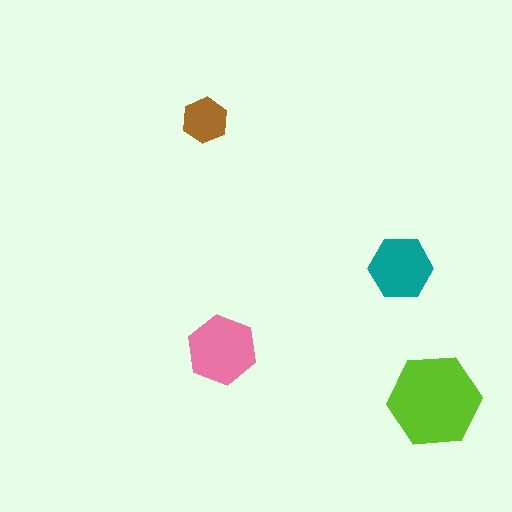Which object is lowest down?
The lime hexagon is bottommost.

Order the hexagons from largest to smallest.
the lime one, the pink one, the teal one, the brown one.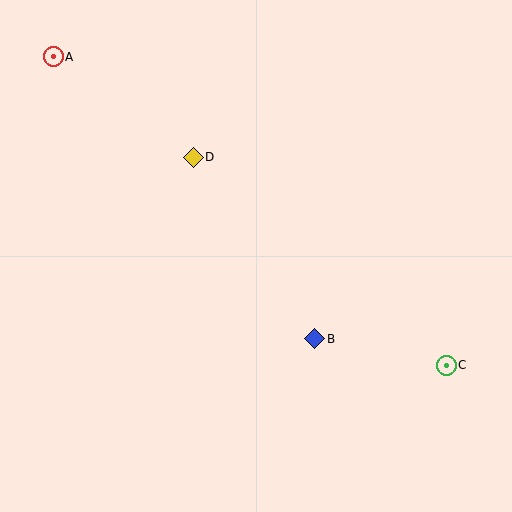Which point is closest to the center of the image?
Point B at (315, 339) is closest to the center.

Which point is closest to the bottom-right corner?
Point C is closest to the bottom-right corner.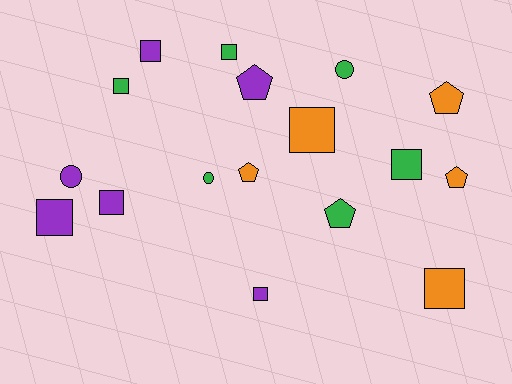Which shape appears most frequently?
Square, with 9 objects.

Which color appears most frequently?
Green, with 6 objects.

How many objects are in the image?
There are 17 objects.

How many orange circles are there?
There are no orange circles.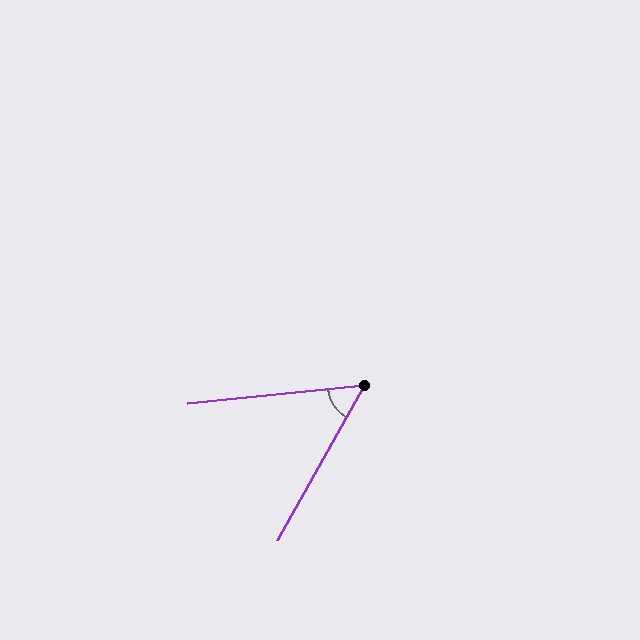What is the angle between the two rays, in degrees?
Approximately 55 degrees.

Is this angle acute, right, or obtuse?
It is acute.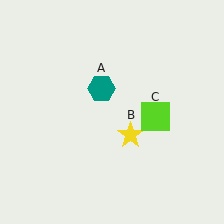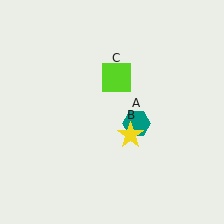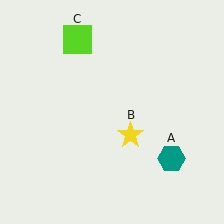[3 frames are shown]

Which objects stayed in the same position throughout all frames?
Yellow star (object B) remained stationary.